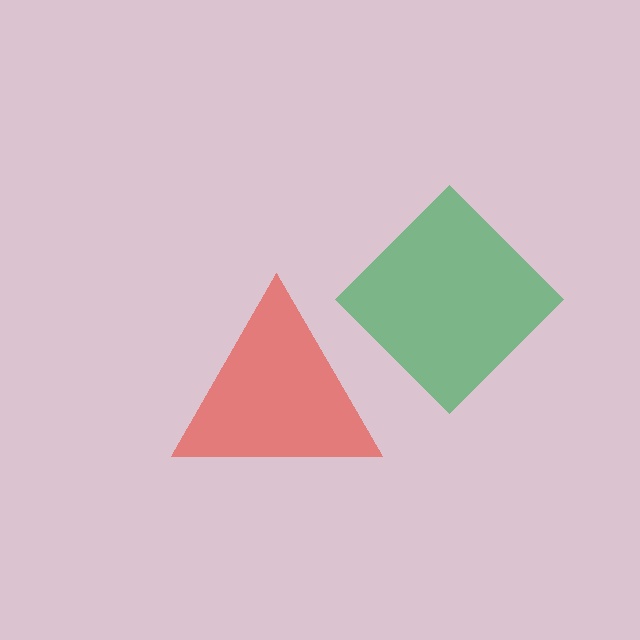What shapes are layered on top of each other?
The layered shapes are: a green diamond, a red triangle.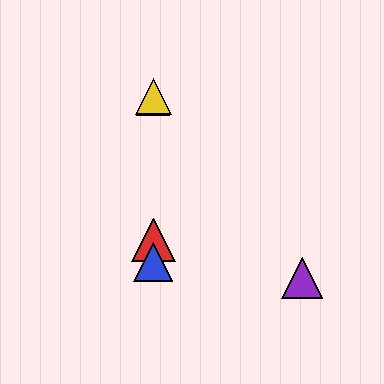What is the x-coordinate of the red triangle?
The red triangle is at x≈153.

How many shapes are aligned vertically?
4 shapes (the red triangle, the blue triangle, the green triangle, the yellow triangle) are aligned vertically.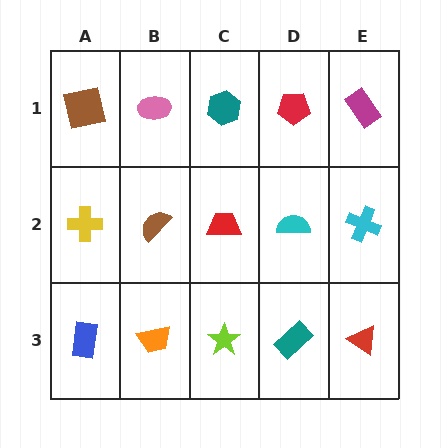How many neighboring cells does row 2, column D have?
4.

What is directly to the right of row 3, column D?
A red triangle.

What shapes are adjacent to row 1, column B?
A brown semicircle (row 2, column B), a brown square (row 1, column A), a teal hexagon (row 1, column C).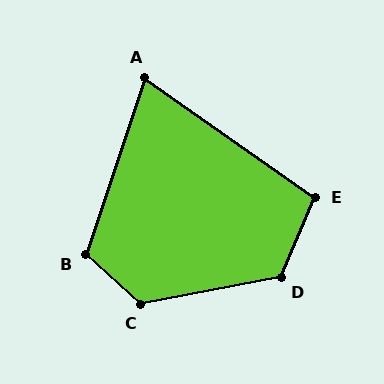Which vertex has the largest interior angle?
C, at approximately 127 degrees.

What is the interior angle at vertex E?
Approximately 102 degrees (obtuse).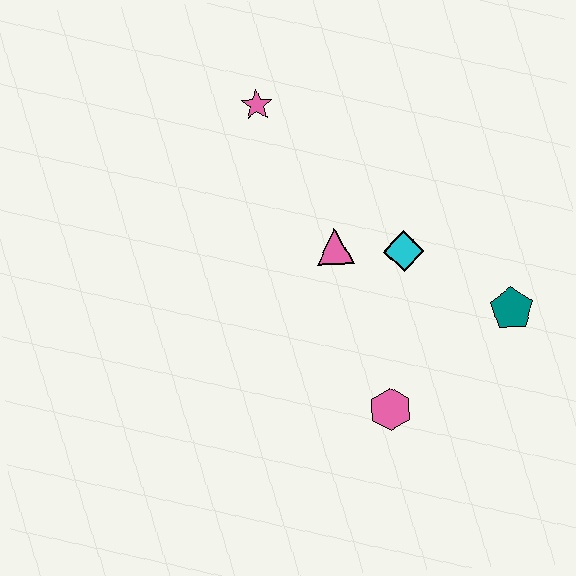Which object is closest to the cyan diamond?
The pink triangle is closest to the cyan diamond.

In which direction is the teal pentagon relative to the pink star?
The teal pentagon is to the right of the pink star.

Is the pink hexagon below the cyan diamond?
Yes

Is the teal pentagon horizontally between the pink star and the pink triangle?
No